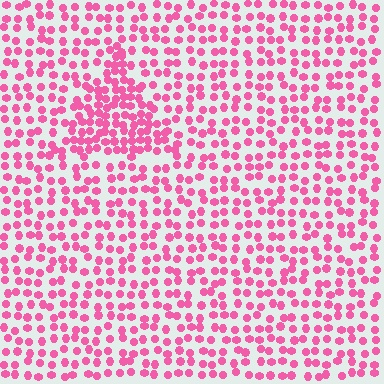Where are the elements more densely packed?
The elements are more densely packed inside the triangle boundary.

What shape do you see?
I see a triangle.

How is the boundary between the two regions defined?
The boundary is defined by a change in element density (approximately 1.8x ratio). All elements are the same color, size, and shape.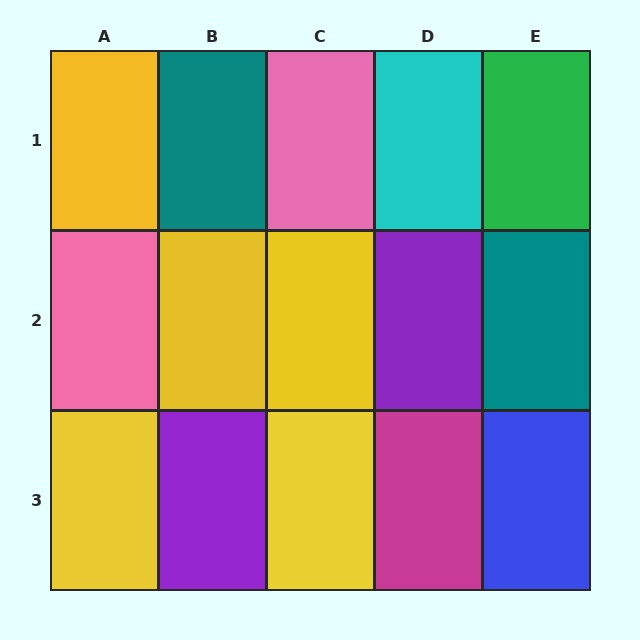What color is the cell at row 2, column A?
Pink.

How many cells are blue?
1 cell is blue.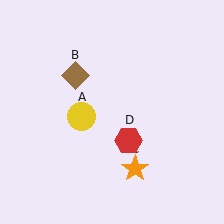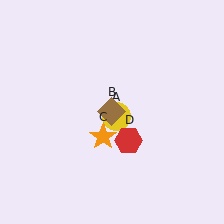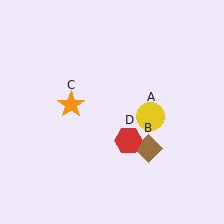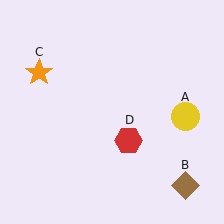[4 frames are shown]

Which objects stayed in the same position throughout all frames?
Red hexagon (object D) remained stationary.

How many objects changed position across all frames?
3 objects changed position: yellow circle (object A), brown diamond (object B), orange star (object C).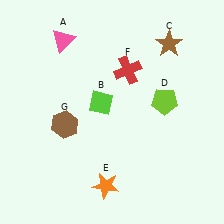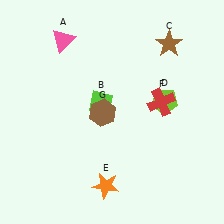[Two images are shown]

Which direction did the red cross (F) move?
The red cross (F) moved right.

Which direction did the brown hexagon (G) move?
The brown hexagon (G) moved right.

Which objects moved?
The objects that moved are: the red cross (F), the brown hexagon (G).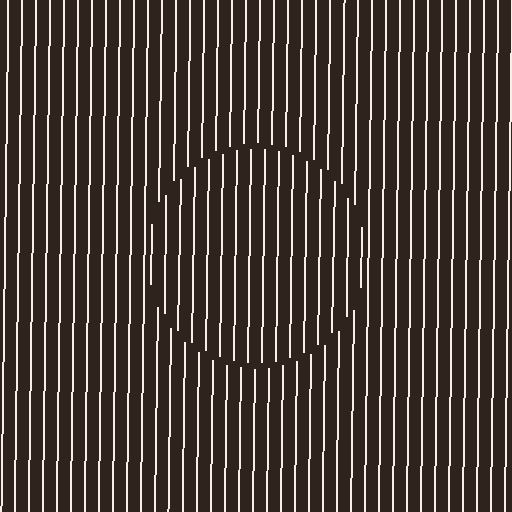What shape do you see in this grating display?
An illusory circle. The interior of the shape contains the same grating, shifted by half a period — the contour is defined by the phase discontinuity where line-ends from the inner and outer gratings abut.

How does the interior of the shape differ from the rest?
The interior of the shape contains the same grating, shifted by half a period — the contour is defined by the phase discontinuity where line-ends from the inner and outer gratings abut.